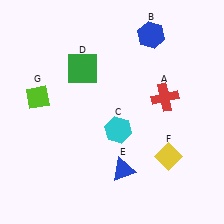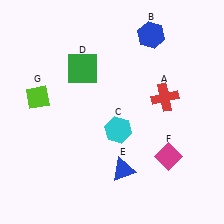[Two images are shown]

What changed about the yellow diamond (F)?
In Image 1, F is yellow. In Image 2, it changed to magenta.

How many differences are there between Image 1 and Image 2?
There is 1 difference between the two images.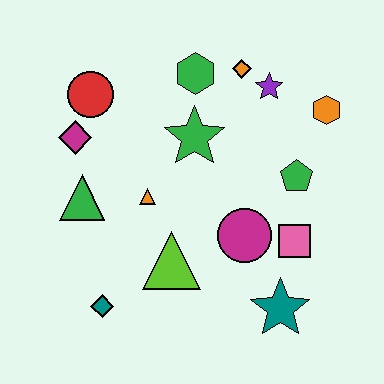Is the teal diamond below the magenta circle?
Yes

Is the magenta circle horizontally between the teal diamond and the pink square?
Yes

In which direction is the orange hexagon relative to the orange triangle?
The orange hexagon is to the right of the orange triangle.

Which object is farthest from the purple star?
The teal diamond is farthest from the purple star.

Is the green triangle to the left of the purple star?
Yes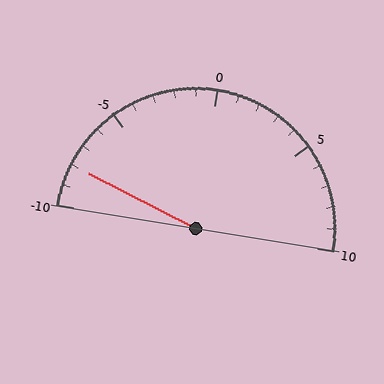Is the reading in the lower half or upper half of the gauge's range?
The reading is in the lower half of the range (-10 to 10).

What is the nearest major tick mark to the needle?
The nearest major tick mark is -10.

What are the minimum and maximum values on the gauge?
The gauge ranges from -10 to 10.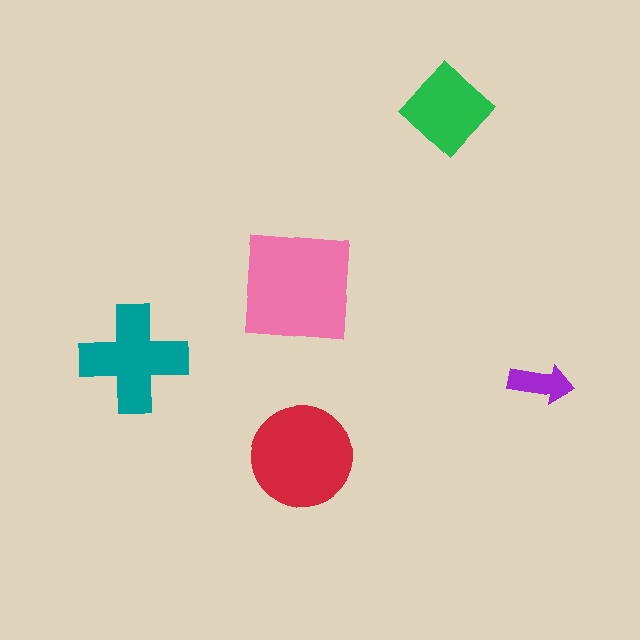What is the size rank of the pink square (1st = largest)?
1st.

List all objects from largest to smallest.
The pink square, the red circle, the teal cross, the green diamond, the purple arrow.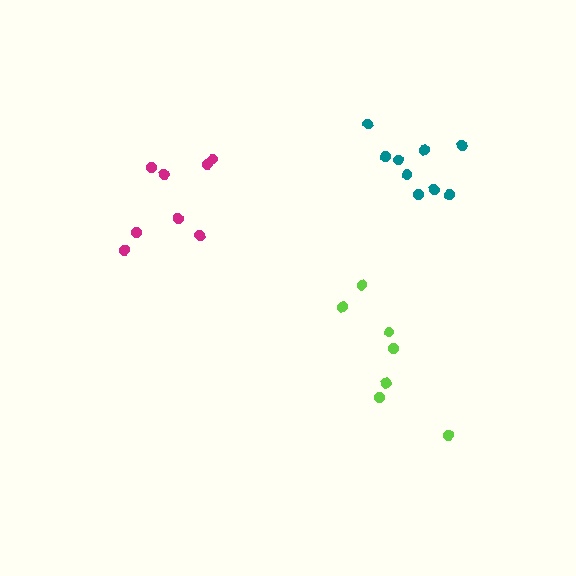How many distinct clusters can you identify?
There are 3 distinct clusters.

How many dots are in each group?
Group 1: 8 dots, Group 2: 7 dots, Group 3: 9 dots (24 total).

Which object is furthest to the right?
The teal cluster is rightmost.